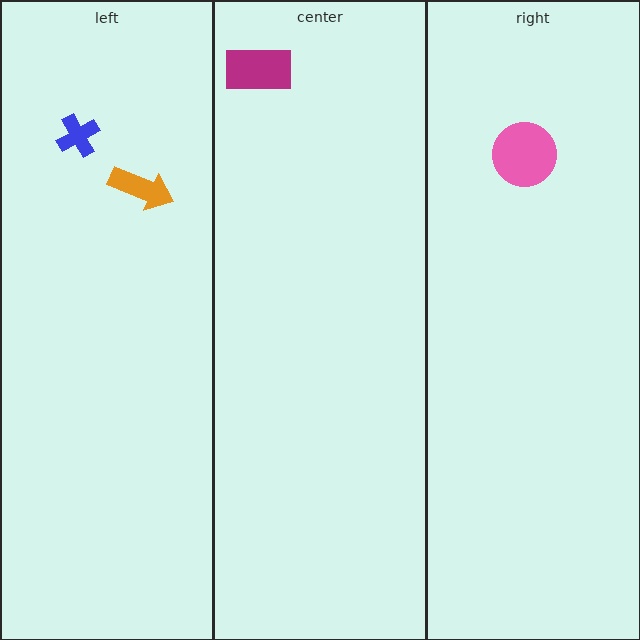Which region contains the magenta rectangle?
The center region.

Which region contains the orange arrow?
The left region.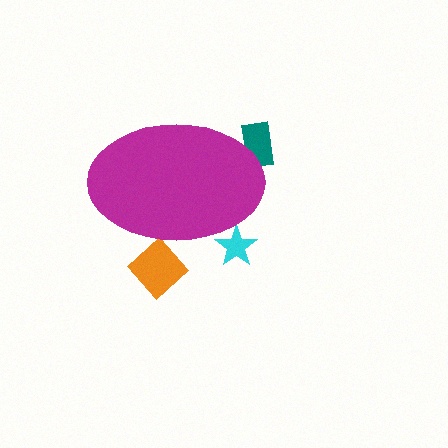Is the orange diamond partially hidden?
Yes, the orange diamond is partially hidden behind the magenta ellipse.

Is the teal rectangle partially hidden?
Yes, the teal rectangle is partially hidden behind the magenta ellipse.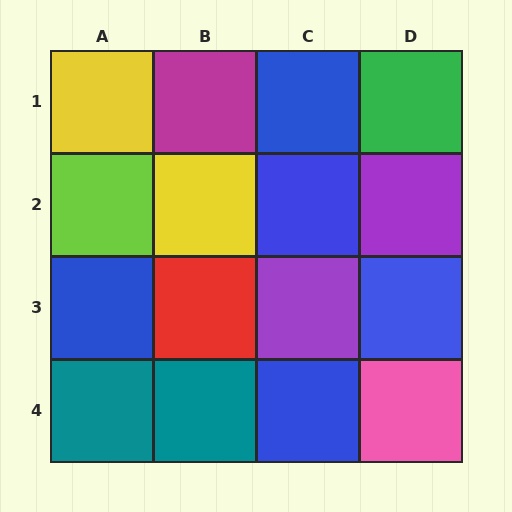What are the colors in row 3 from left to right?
Blue, red, purple, blue.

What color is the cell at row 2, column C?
Blue.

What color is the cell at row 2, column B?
Yellow.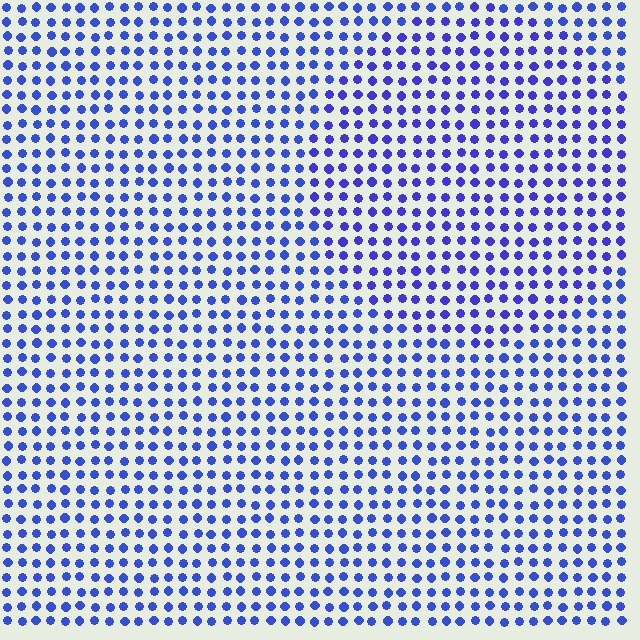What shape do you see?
I see a circle.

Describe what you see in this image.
The image is filled with small blue elements in a uniform arrangement. A circle-shaped region is visible where the elements are tinted to a slightly different hue, forming a subtle color boundary.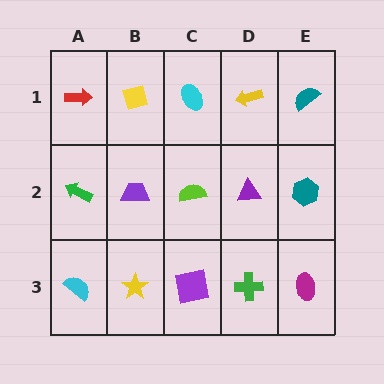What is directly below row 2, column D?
A green cross.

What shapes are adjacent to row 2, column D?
A yellow arrow (row 1, column D), a green cross (row 3, column D), a lime semicircle (row 2, column C), a teal hexagon (row 2, column E).